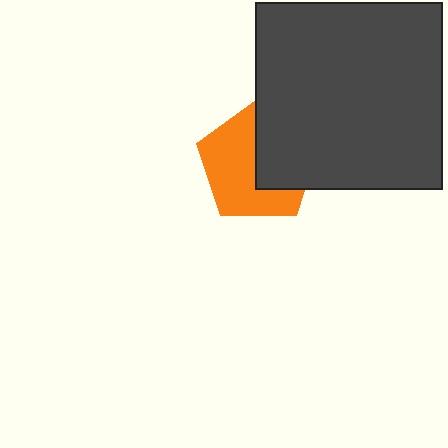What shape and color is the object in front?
The object in front is a dark gray square.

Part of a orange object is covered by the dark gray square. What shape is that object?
It is a pentagon.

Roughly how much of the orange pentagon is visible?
About half of it is visible (roughly 59%).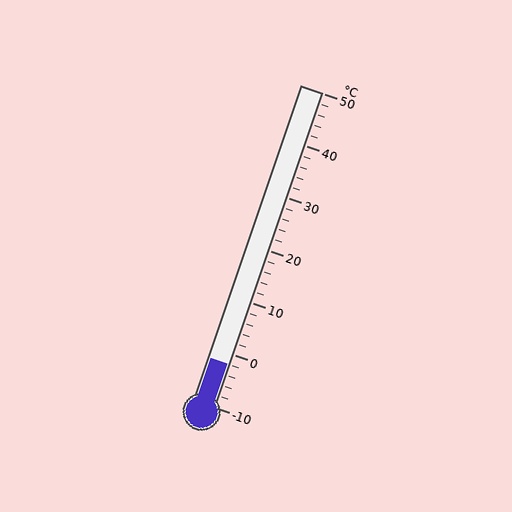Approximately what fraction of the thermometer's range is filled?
The thermometer is filled to approximately 15% of its range.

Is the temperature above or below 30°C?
The temperature is below 30°C.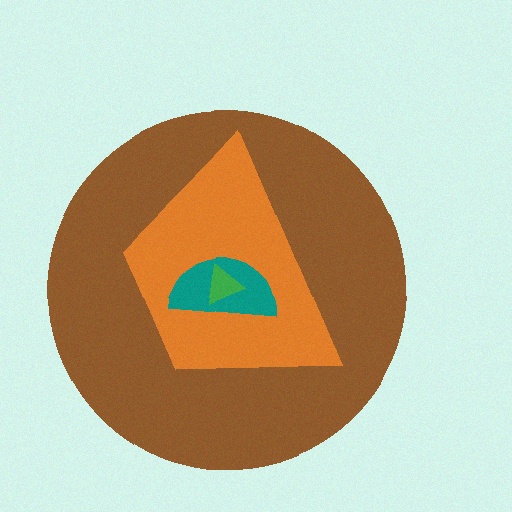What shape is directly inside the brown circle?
The orange trapezoid.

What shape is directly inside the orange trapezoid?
The teal semicircle.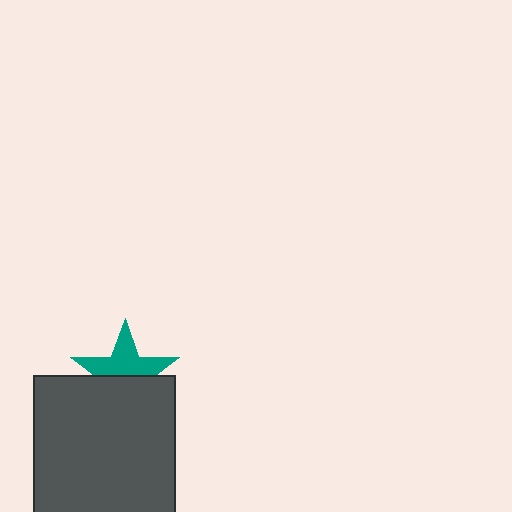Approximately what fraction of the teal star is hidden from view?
Roughly 46% of the teal star is hidden behind the dark gray square.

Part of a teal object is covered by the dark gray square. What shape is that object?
It is a star.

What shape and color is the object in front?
The object in front is a dark gray square.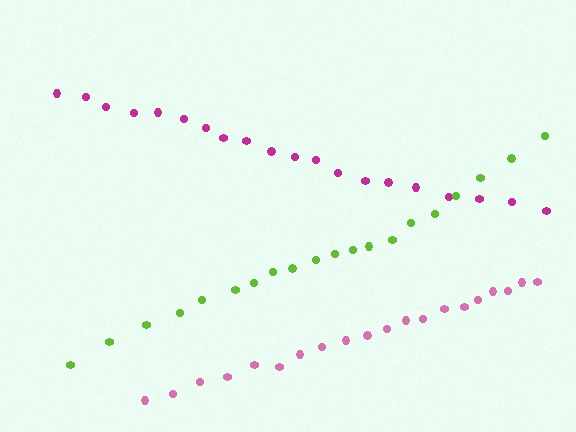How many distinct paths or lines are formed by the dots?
There are 3 distinct paths.